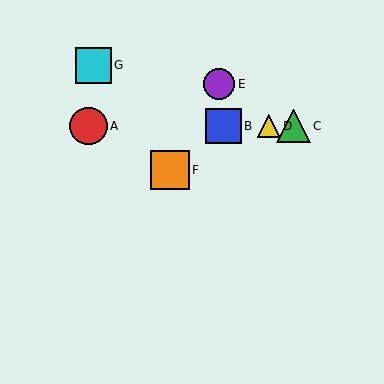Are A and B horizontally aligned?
Yes, both are at y≈126.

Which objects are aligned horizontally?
Objects A, B, C, D are aligned horizontally.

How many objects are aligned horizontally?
4 objects (A, B, C, D) are aligned horizontally.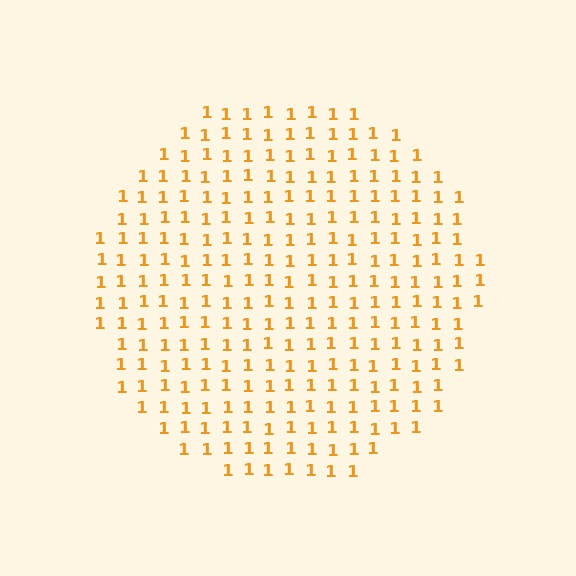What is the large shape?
The large shape is a circle.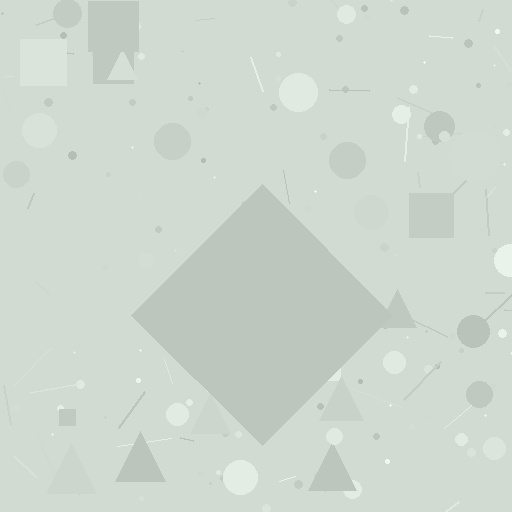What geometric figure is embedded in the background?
A diamond is embedded in the background.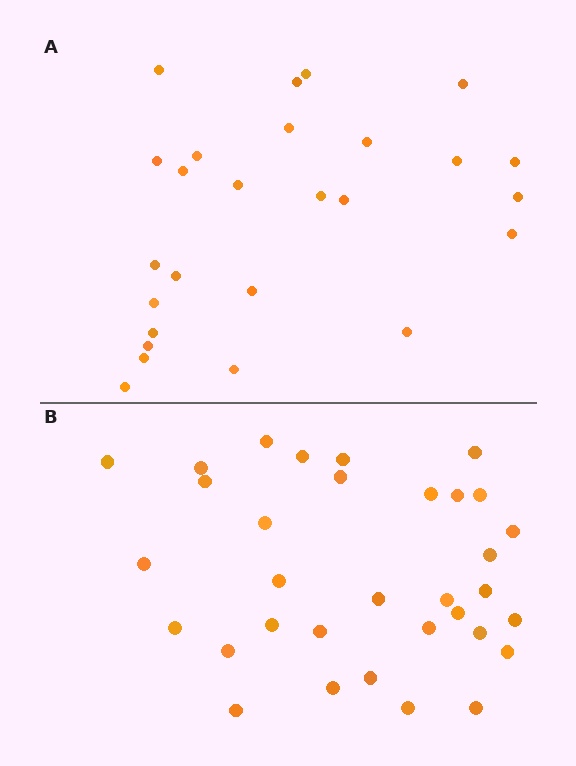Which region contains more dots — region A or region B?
Region B (the bottom region) has more dots.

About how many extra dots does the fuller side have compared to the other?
Region B has roughly 8 or so more dots than region A.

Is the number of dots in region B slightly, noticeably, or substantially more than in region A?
Region B has noticeably more, but not dramatically so. The ratio is roughly 1.3 to 1.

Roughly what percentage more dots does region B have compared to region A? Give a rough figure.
About 25% more.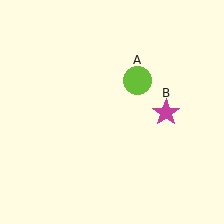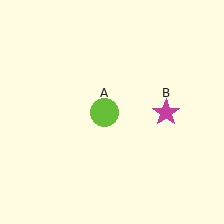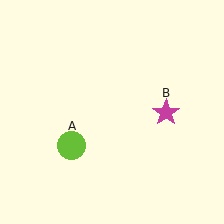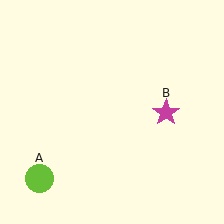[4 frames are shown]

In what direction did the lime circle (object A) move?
The lime circle (object A) moved down and to the left.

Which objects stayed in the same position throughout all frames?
Magenta star (object B) remained stationary.